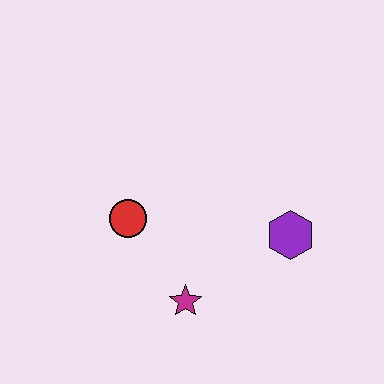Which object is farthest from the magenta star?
The purple hexagon is farthest from the magenta star.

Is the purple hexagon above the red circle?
No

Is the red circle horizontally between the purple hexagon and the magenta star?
No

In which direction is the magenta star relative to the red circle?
The magenta star is below the red circle.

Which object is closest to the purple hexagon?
The magenta star is closest to the purple hexagon.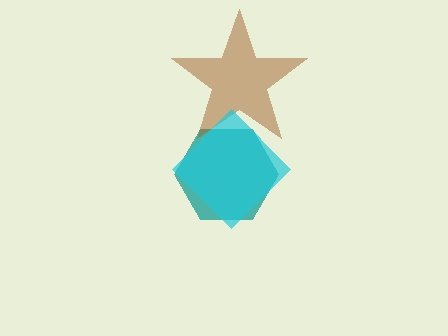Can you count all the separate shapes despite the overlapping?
Yes, there are 3 separate shapes.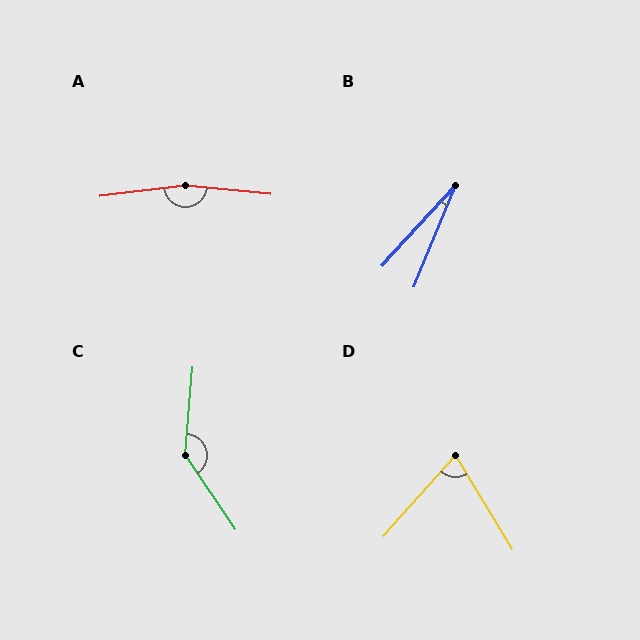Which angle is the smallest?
B, at approximately 20 degrees.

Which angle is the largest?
A, at approximately 167 degrees.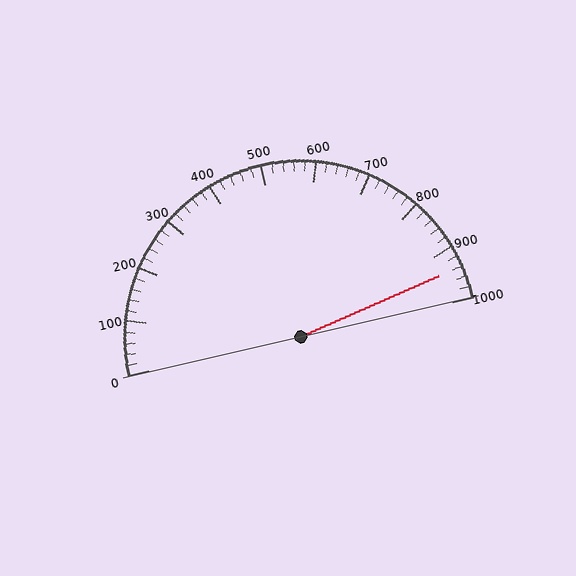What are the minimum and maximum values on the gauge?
The gauge ranges from 0 to 1000.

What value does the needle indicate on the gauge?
The needle indicates approximately 940.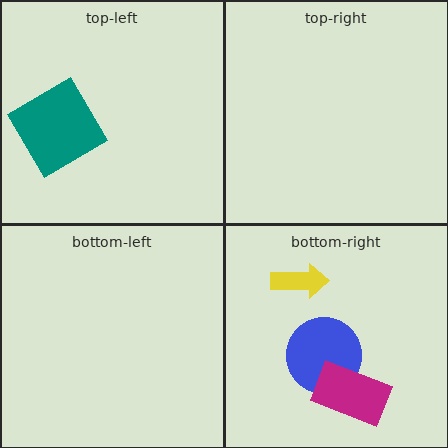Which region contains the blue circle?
The bottom-right region.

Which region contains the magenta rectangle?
The bottom-right region.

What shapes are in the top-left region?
The teal diamond.